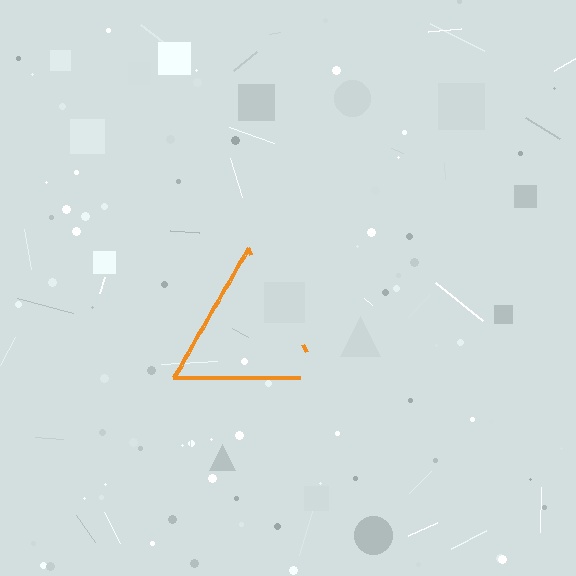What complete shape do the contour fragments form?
The contour fragments form a triangle.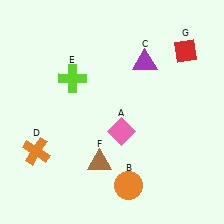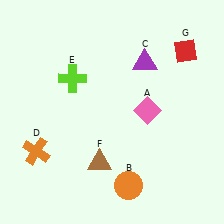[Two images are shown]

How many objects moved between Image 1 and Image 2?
1 object moved between the two images.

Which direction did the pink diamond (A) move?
The pink diamond (A) moved right.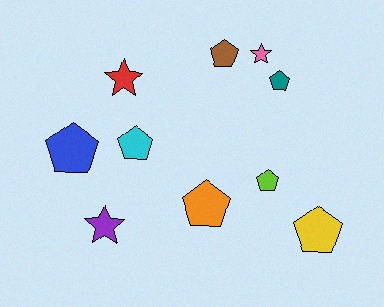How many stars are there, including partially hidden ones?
There are 3 stars.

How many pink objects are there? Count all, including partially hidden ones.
There is 1 pink object.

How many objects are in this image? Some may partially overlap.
There are 10 objects.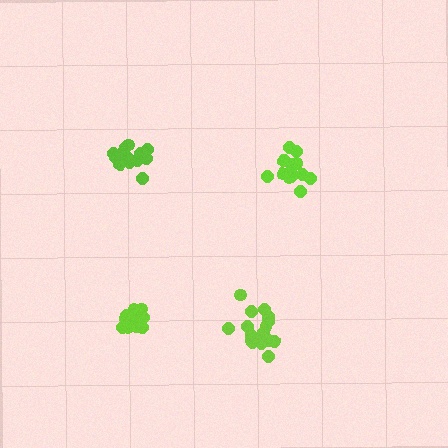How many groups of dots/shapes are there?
There are 4 groups.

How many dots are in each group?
Group 1: 14 dots, Group 2: 18 dots, Group 3: 16 dots, Group 4: 15 dots (63 total).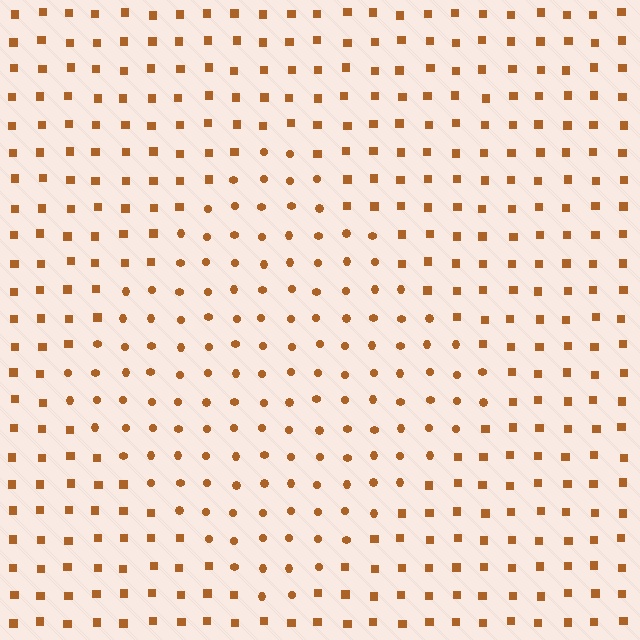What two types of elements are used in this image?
The image uses circles inside the diamond region and squares outside it.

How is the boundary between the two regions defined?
The boundary is defined by a change in element shape: circles inside vs. squares outside. All elements share the same color and spacing.